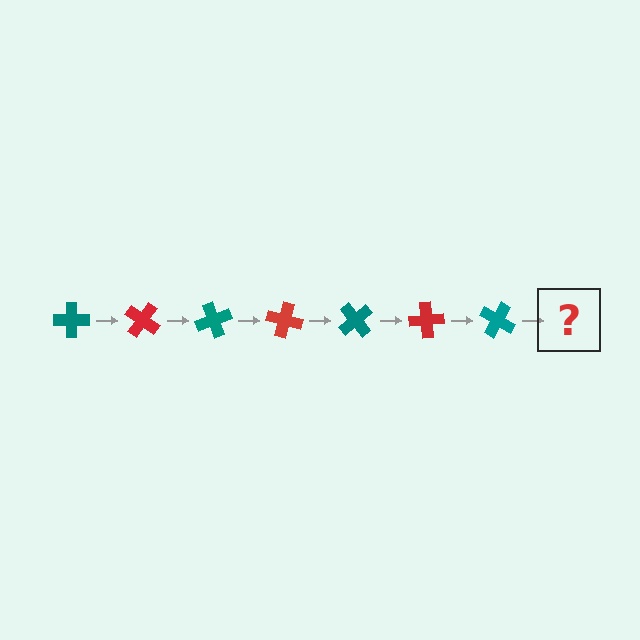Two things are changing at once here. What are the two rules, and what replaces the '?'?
The two rules are that it rotates 35 degrees each step and the color cycles through teal and red. The '?' should be a red cross, rotated 245 degrees from the start.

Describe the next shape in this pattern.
It should be a red cross, rotated 245 degrees from the start.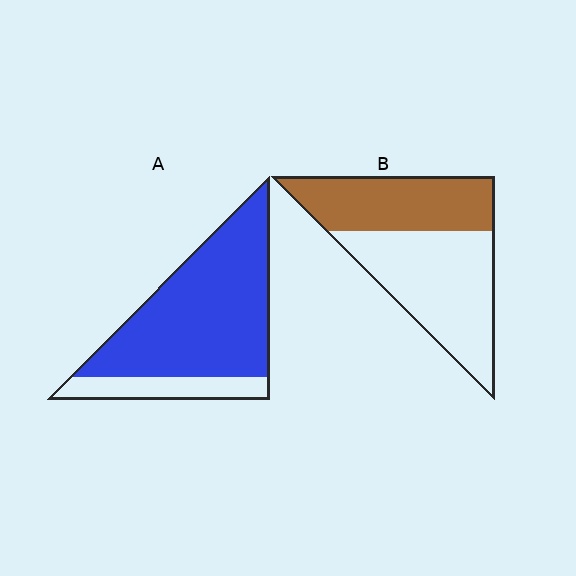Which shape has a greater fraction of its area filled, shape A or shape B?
Shape A.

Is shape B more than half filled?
No.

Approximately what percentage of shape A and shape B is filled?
A is approximately 80% and B is approximately 45%.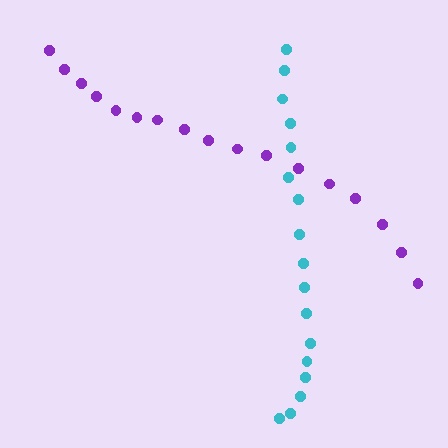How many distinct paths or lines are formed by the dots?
There are 2 distinct paths.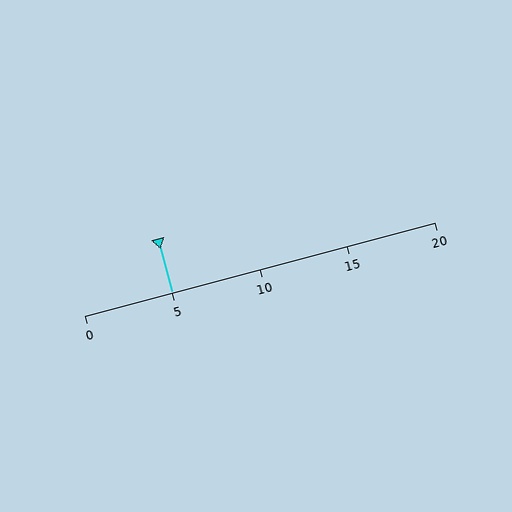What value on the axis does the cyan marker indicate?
The marker indicates approximately 5.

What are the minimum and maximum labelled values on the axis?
The axis runs from 0 to 20.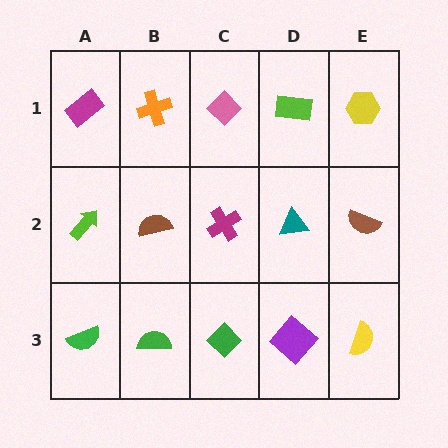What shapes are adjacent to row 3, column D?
A teal triangle (row 2, column D), a green diamond (row 3, column C), a yellow semicircle (row 3, column E).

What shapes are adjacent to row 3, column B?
A brown semicircle (row 2, column B), a green semicircle (row 3, column A), a green diamond (row 3, column C).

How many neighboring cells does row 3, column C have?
3.